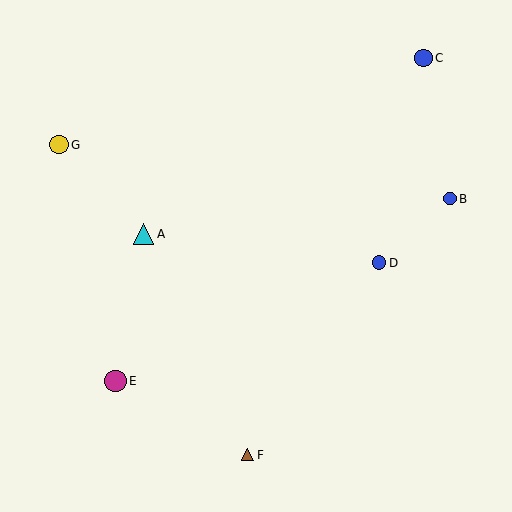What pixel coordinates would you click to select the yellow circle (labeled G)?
Click at (59, 145) to select the yellow circle G.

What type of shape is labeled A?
Shape A is a cyan triangle.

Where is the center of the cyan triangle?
The center of the cyan triangle is at (144, 234).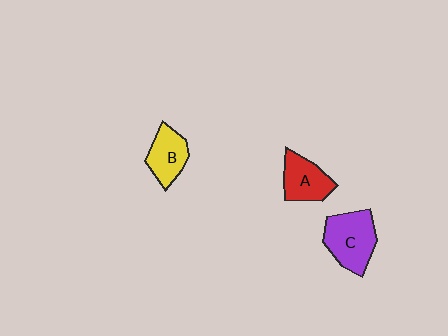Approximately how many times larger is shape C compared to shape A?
Approximately 1.3 times.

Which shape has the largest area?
Shape C (purple).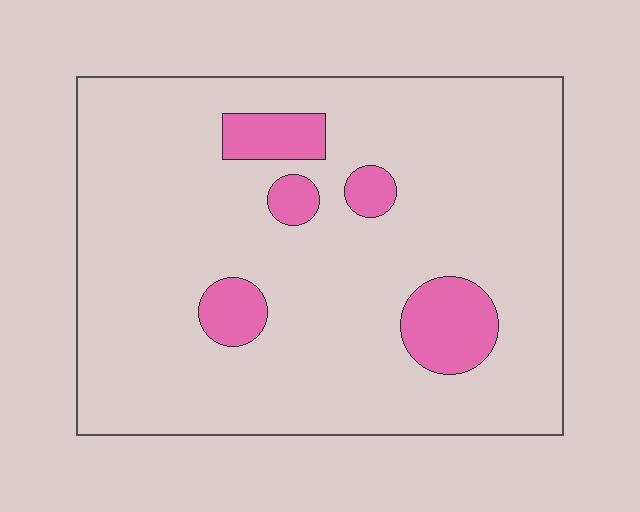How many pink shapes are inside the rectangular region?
5.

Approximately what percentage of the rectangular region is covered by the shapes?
Approximately 10%.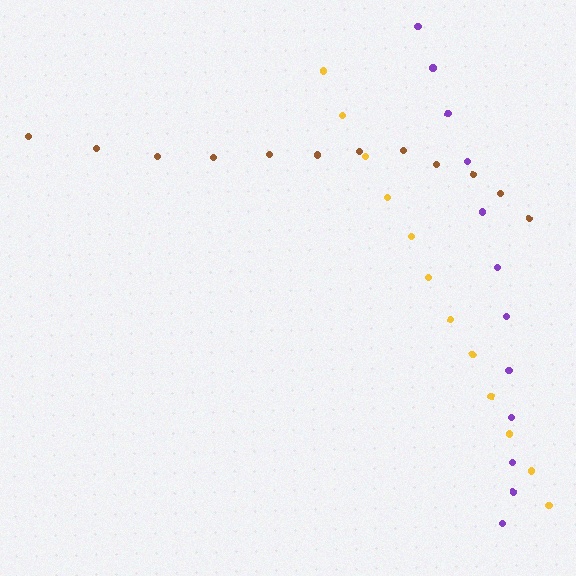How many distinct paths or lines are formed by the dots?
There are 3 distinct paths.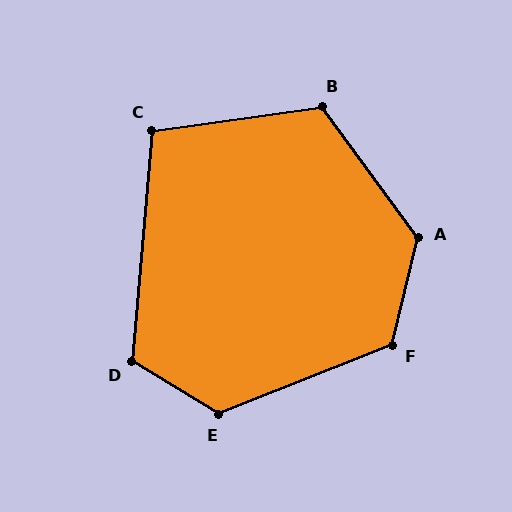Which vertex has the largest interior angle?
A, at approximately 131 degrees.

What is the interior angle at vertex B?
Approximately 118 degrees (obtuse).